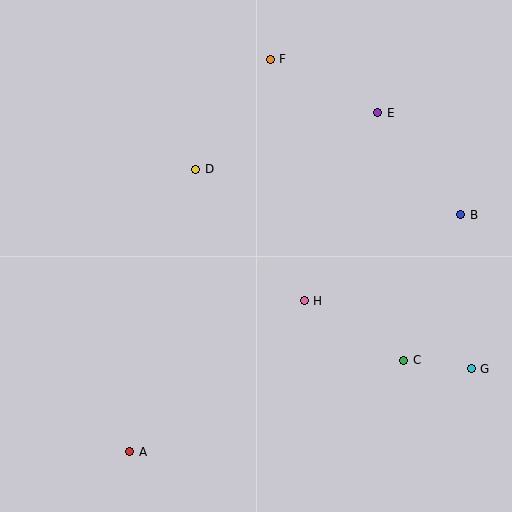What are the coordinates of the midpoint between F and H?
The midpoint between F and H is at (287, 180).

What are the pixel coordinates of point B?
Point B is at (461, 215).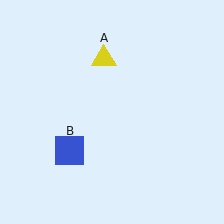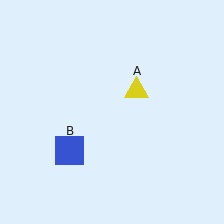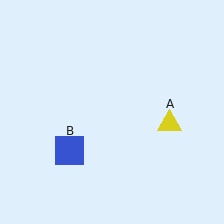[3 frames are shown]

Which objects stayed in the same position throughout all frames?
Blue square (object B) remained stationary.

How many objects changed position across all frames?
1 object changed position: yellow triangle (object A).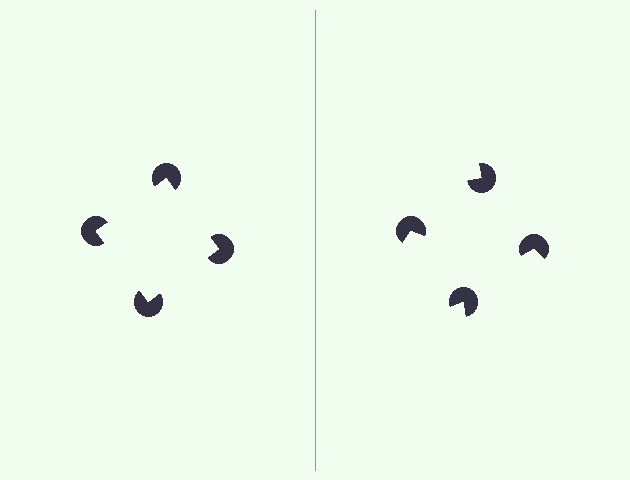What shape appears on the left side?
An illusory square.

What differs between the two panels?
The pac-man discs are positioned identically on both sides; only the wedge orientations differ. On the left they align to a square; on the right they are misaligned.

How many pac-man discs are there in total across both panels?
8 — 4 on each side.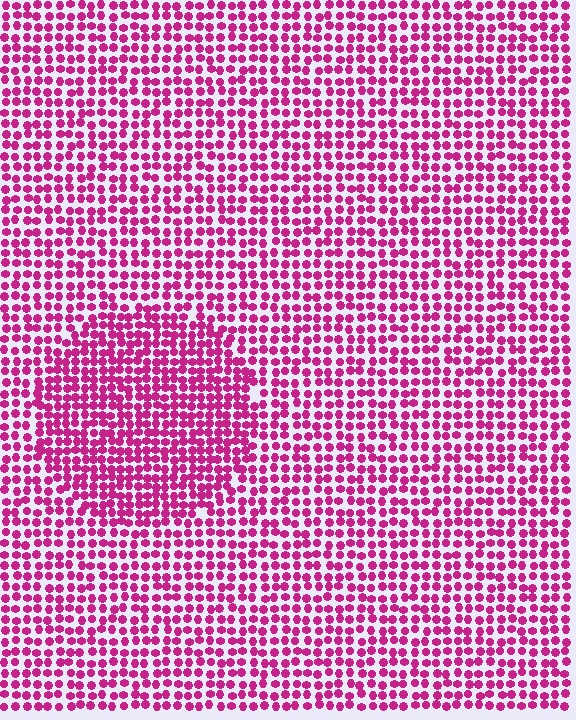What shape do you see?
I see a circle.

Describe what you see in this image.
The image contains small magenta elements arranged at two different densities. A circle-shaped region is visible where the elements are more densely packed than the surrounding area.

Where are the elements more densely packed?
The elements are more densely packed inside the circle boundary.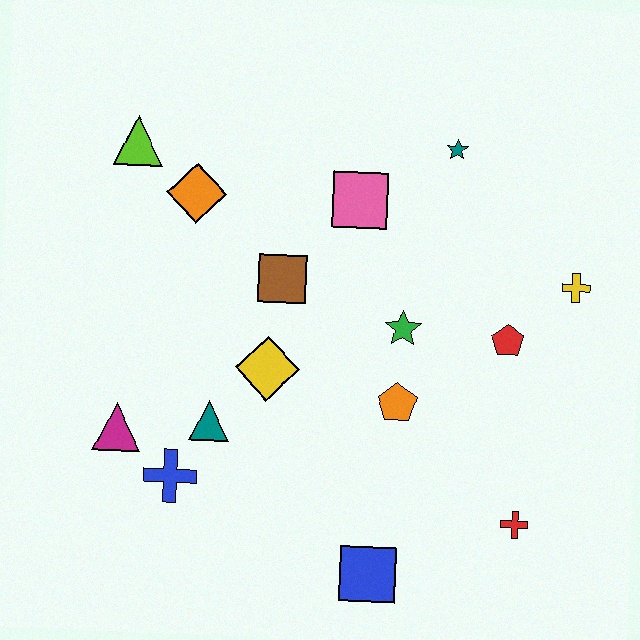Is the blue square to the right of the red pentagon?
No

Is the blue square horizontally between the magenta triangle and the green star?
Yes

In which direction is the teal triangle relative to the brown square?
The teal triangle is below the brown square.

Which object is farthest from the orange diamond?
The red cross is farthest from the orange diamond.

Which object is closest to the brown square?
The yellow diamond is closest to the brown square.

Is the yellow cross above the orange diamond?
No